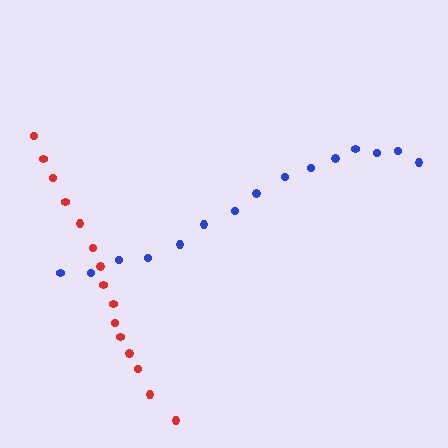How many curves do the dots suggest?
There are 2 distinct paths.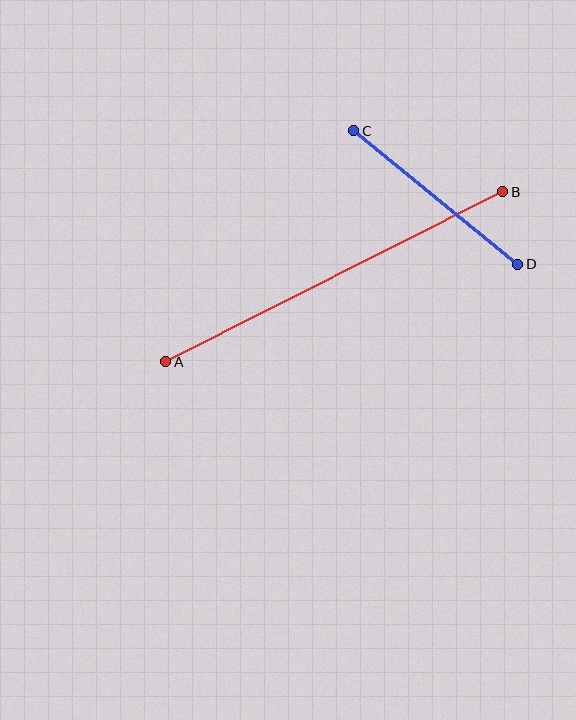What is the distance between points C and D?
The distance is approximately 212 pixels.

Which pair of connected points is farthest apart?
Points A and B are farthest apart.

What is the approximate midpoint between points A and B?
The midpoint is at approximately (334, 277) pixels.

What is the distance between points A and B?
The distance is approximately 378 pixels.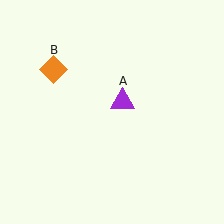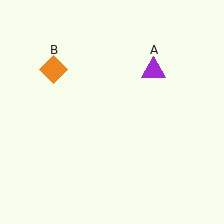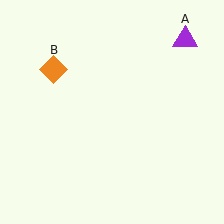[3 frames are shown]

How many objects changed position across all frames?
1 object changed position: purple triangle (object A).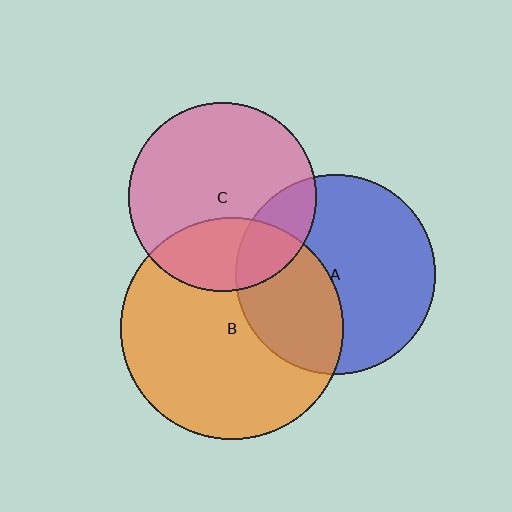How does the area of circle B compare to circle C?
Approximately 1.4 times.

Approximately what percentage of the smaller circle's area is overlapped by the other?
Approximately 30%.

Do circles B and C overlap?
Yes.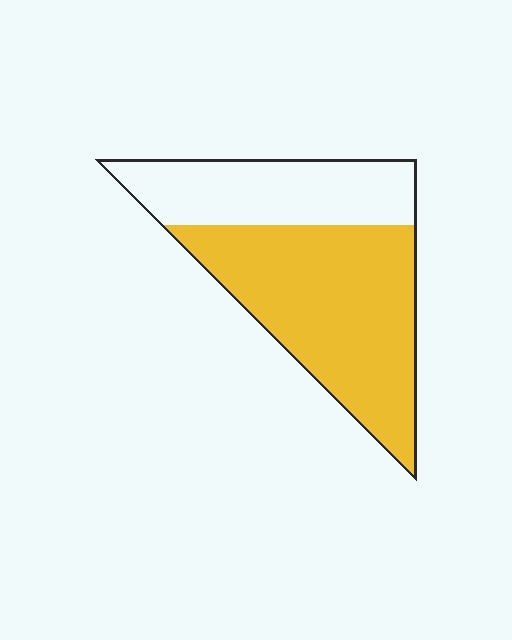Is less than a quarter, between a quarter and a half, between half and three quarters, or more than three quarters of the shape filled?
Between half and three quarters.